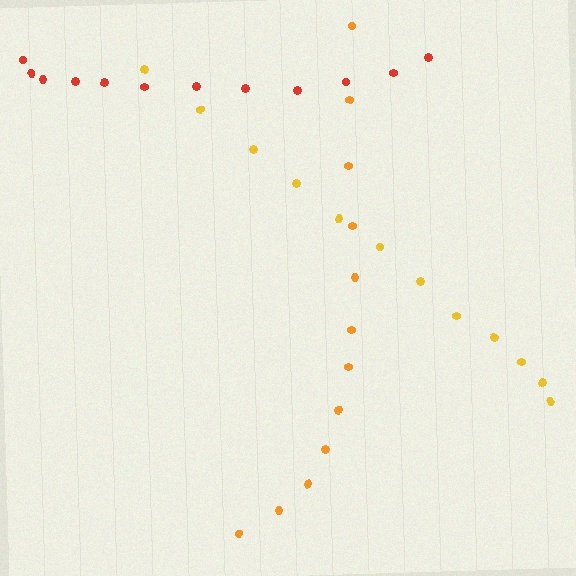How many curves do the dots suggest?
There are 3 distinct paths.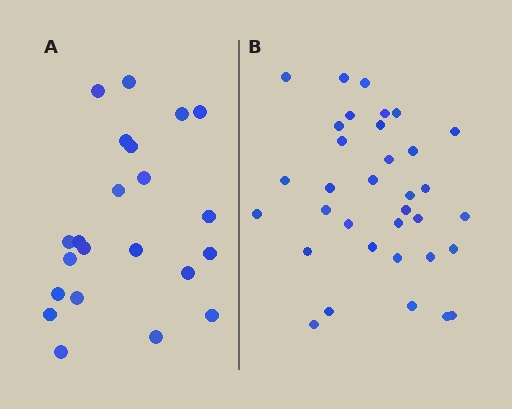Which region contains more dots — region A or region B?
Region B (the right region) has more dots.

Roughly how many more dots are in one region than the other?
Region B has roughly 12 or so more dots than region A.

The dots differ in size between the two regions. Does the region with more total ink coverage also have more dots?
No. Region A has more total ink coverage because its dots are larger, but region B actually contains more individual dots. Total area can be misleading — the number of items is what matters here.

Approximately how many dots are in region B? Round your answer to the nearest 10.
About 30 dots. (The exact count is 34, which rounds to 30.)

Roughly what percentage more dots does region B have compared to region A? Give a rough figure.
About 55% more.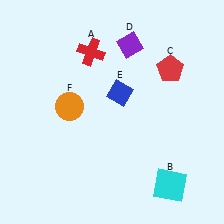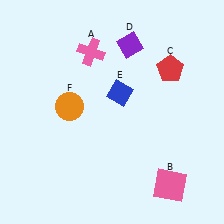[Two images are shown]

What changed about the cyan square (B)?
In Image 1, B is cyan. In Image 2, it changed to pink.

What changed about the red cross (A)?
In Image 1, A is red. In Image 2, it changed to pink.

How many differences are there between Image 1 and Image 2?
There are 2 differences between the two images.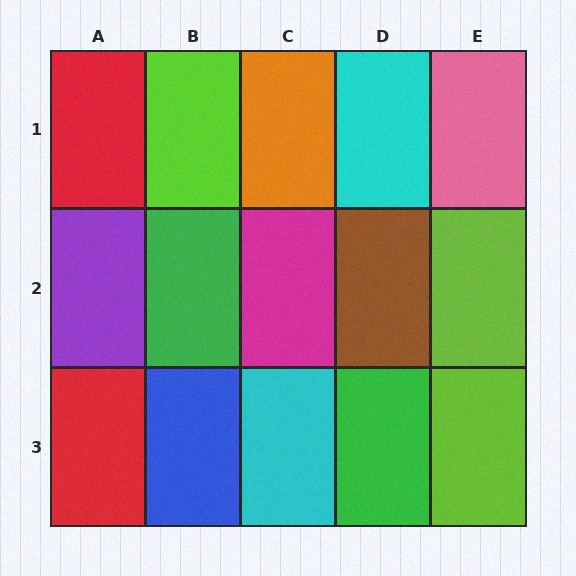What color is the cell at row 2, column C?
Magenta.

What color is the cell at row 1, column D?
Cyan.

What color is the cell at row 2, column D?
Brown.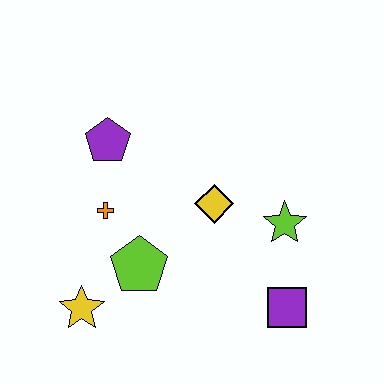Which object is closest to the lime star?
The yellow diamond is closest to the lime star.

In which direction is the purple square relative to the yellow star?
The purple square is to the right of the yellow star.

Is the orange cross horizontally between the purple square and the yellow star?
Yes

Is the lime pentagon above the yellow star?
Yes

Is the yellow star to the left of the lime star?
Yes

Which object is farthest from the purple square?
The purple pentagon is farthest from the purple square.